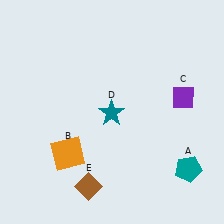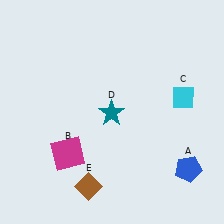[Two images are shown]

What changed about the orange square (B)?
In Image 1, B is orange. In Image 2, it changed to magenta.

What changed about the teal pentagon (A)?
In Image 1, A is teal. In Image 2, it changed to blue.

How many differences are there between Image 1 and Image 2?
There are 3 differences between the two images.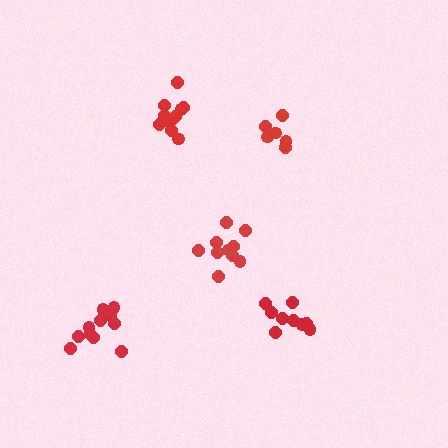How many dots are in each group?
Group 1: 7 dots, Group 2: 11 dots, Group 3: 11 dots, Group 4: 10 dots, Group 5: 9 dots (48 total).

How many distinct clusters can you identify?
There are 5 distinct clusters.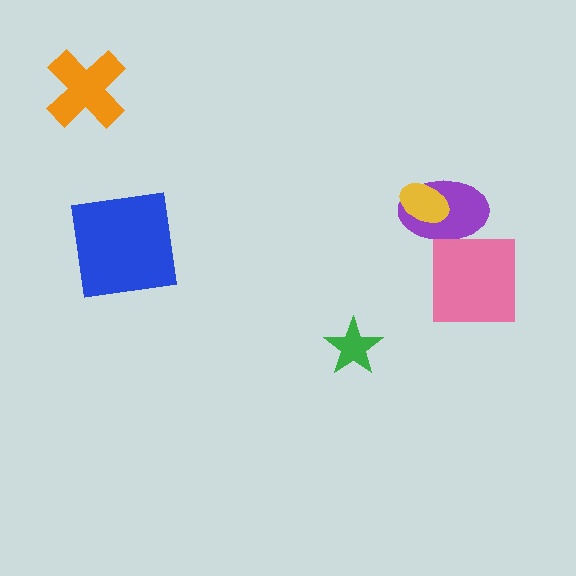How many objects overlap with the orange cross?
0 objects overlap with the orange cross.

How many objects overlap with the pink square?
1 object overlaps with the pink square.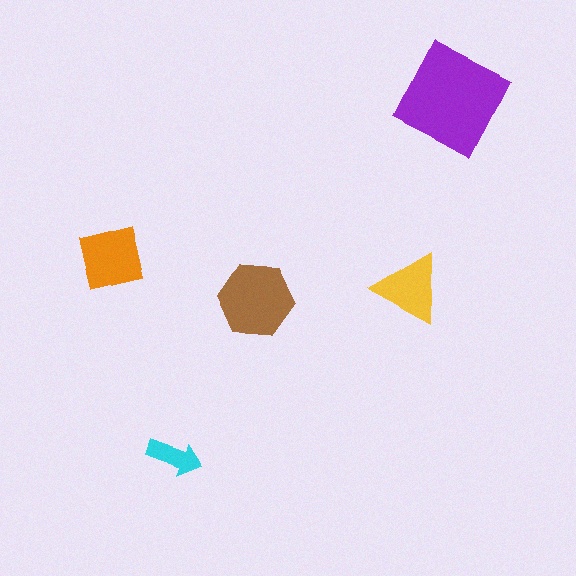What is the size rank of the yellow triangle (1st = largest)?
4th.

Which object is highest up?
The purple square is topmost.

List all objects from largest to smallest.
The purple square, the brown hexagon, the orange square, the yellow triangle, the cyan arrow.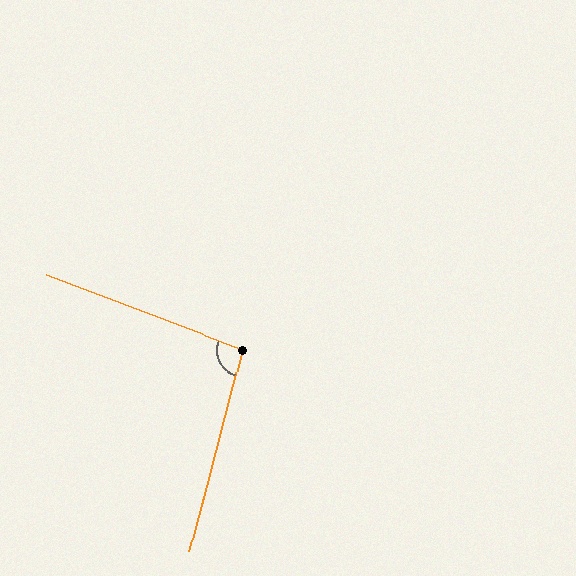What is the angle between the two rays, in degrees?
Approximately 96 degrees.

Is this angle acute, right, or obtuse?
It is obtuse.